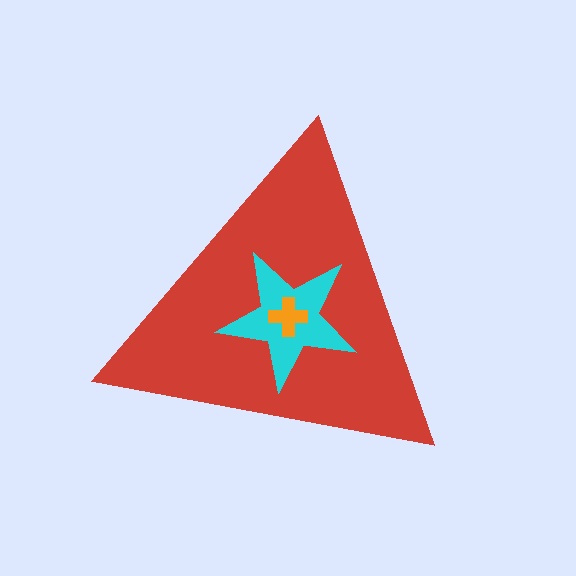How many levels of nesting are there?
3.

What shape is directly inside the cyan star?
The orange cross.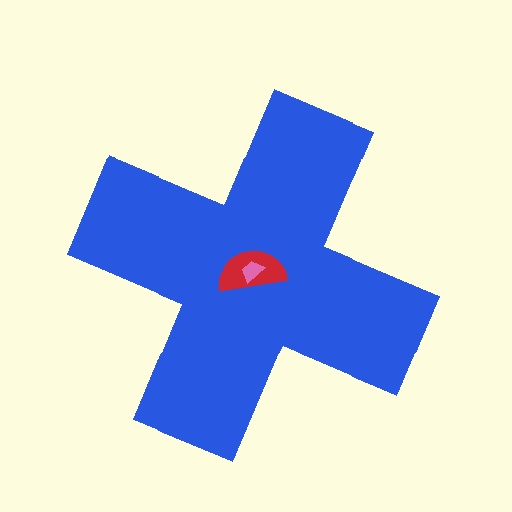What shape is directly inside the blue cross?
The red semicircle.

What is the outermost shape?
The blue cross.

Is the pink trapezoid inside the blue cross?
Yes.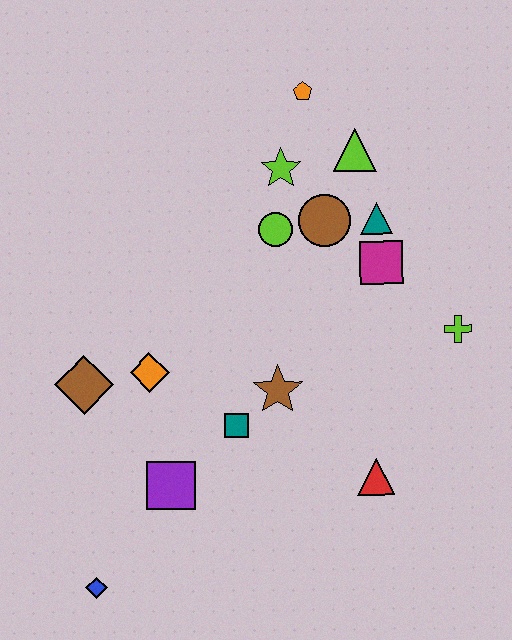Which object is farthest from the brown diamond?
The lime cross is farthest from the brown diamond.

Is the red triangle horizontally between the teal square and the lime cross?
Yes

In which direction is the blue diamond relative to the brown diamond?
The blue diamond is below the brown diamond.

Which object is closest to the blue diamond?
The purple square is closest to the blue diamond.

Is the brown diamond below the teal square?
No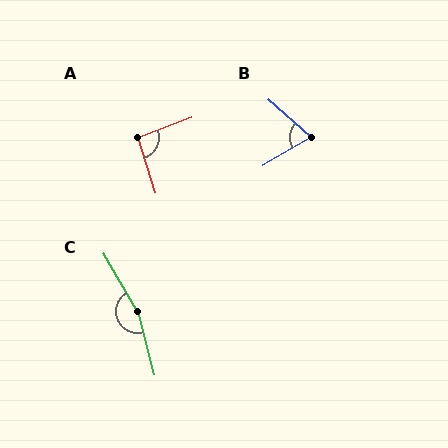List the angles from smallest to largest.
B (72°), A (92°), C (164°).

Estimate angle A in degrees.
Approximately 92 degrees.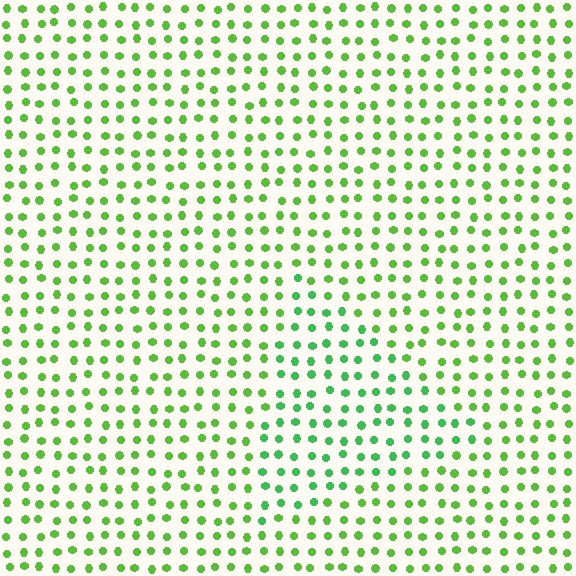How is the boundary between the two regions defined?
The boundary is defined purely by a slight shift in hue (about 26 degrees). Spacing, size, and orientation are identical on both sides.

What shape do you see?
I see a triangle.